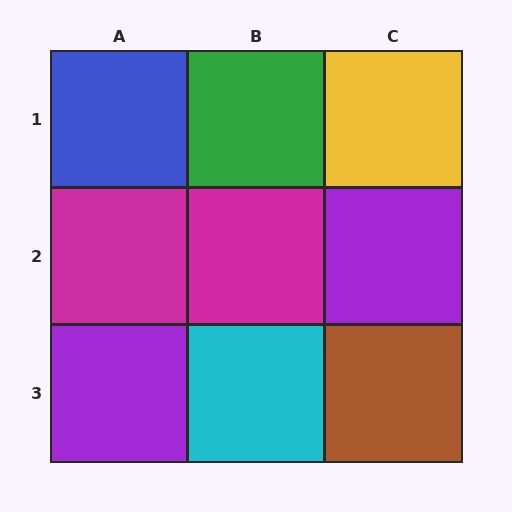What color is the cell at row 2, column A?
Magenta.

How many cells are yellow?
1 cell is yellow.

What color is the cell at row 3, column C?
Brown.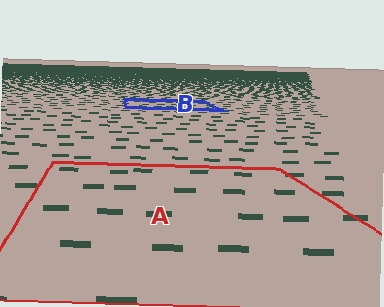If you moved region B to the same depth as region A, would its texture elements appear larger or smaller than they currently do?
They would appear larger. At a closer depth, the same texture elements are projected at a bigger on-screen size.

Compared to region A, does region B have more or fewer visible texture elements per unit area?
Region B has more texture elements per unit area — they are packed more densely because it is farther away.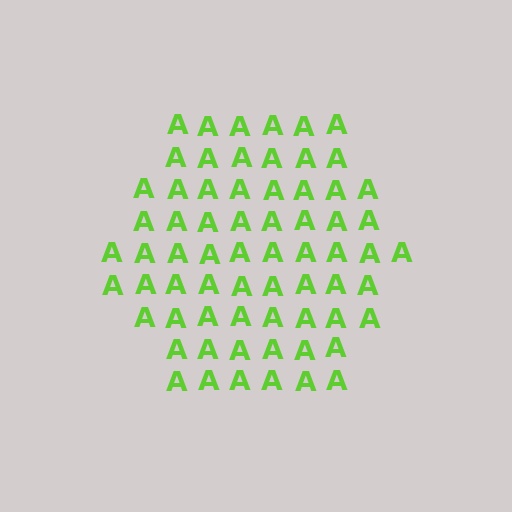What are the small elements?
The small elements are letter A's.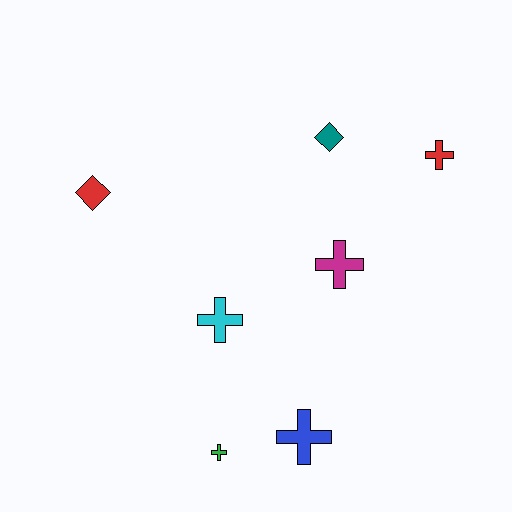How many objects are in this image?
There are 7 objects.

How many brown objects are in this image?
There are no brown objects.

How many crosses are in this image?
There are 5 crosses.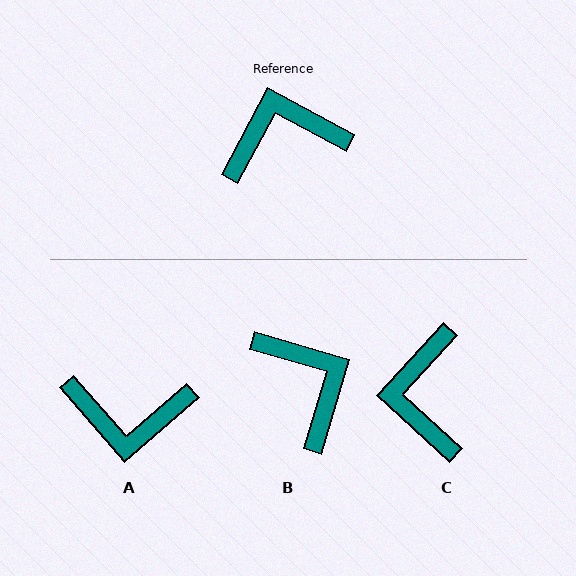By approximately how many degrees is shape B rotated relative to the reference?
Approximately 78 degrees clockwise.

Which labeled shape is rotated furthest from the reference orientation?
A, about 159 degrees away.